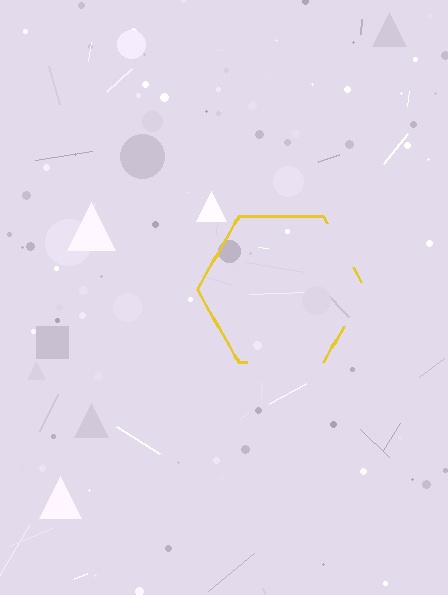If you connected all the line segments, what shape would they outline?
They would outline a hexagon.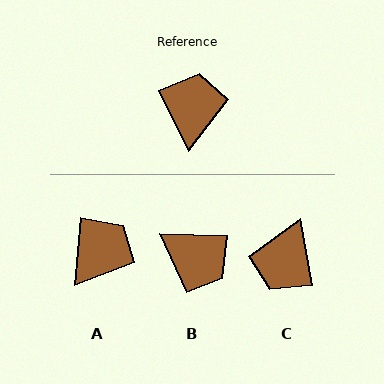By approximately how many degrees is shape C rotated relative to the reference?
Approximately 164 degrees counter-clockwise.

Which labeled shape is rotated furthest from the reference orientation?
C, about 164 degrees away.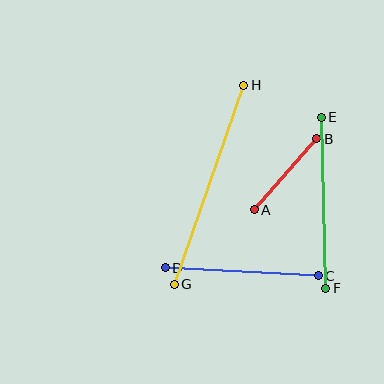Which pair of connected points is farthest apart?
Points G and H are farthest apart.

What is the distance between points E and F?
The distance is approximately 171 pixels.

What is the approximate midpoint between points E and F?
The midpoint is at approximately (323, 203) pixels.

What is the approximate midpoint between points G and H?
The midpoint is at approximately (209, 185) pixels.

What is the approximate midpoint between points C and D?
The midpoint is at approximately (242, 272) pixels.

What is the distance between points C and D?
The distance is approximately 153 pixels.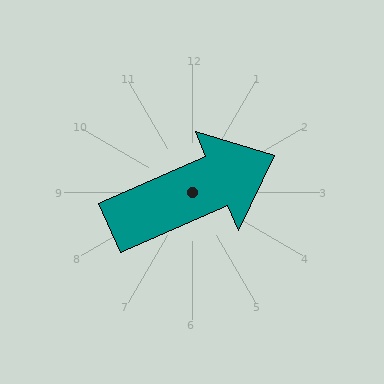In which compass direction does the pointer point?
Northeast.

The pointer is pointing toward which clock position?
Roughly 2 o'clock.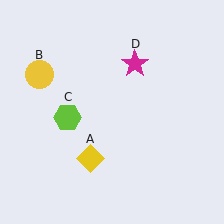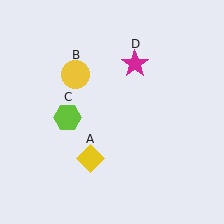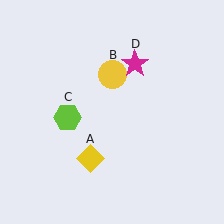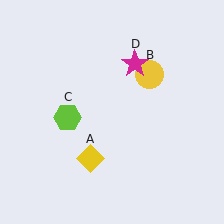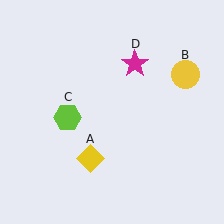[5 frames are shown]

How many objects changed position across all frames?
1 object changed position: yellow circle (object B).